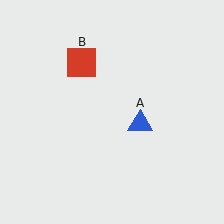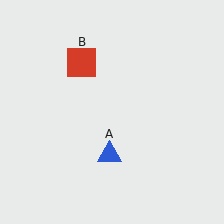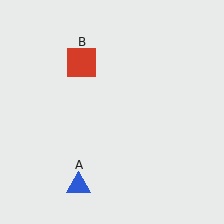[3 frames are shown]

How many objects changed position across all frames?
1 object changed position: blue triangle (object A).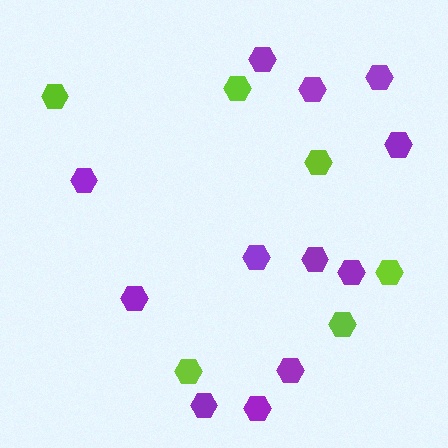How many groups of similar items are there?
There are 2 groups: one group of purple hexagons (12) and one group of lime hexagons (6).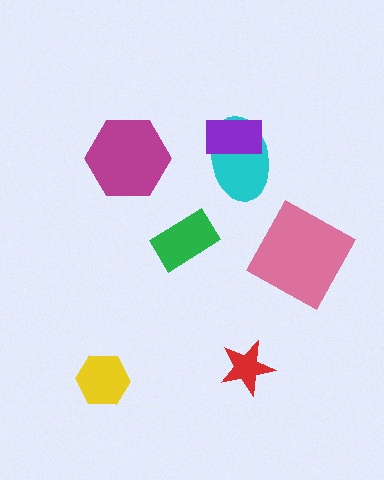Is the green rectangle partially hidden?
No, no other shape covers it.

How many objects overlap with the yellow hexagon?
0 objects overlap with the yellow hexagon.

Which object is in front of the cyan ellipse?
The purple rectangle is in front of the cyan ellipse.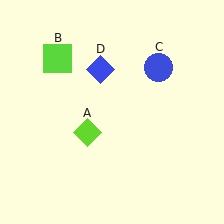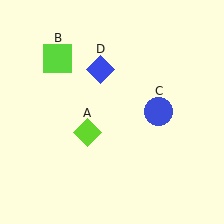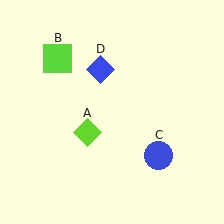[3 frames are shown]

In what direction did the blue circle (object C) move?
The blue circle (object C) moved down.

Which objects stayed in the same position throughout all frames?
Lime diamond (object A) and lime square (object B) and blue diamond (object D) remained stationary.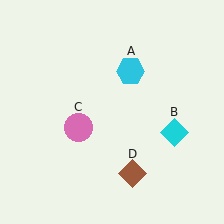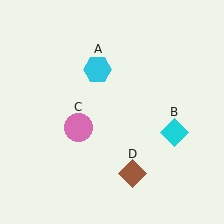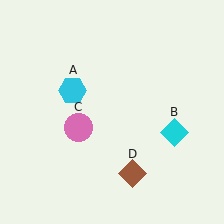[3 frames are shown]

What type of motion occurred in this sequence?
The cyan hexagon (object A) rotated counterclockwise around the center of the scene.